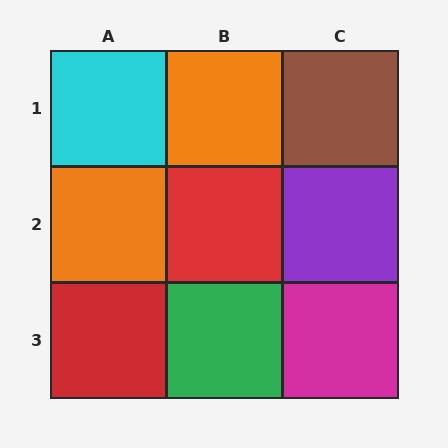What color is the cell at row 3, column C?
Magenta.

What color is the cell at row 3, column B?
Green.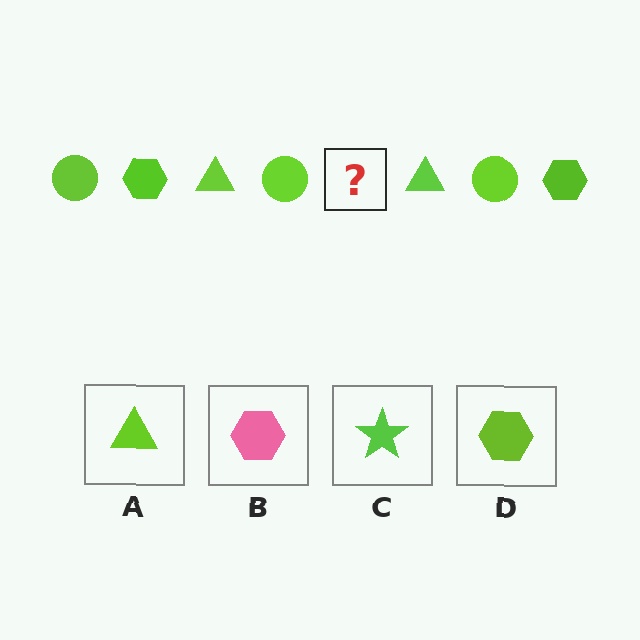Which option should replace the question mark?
Option D.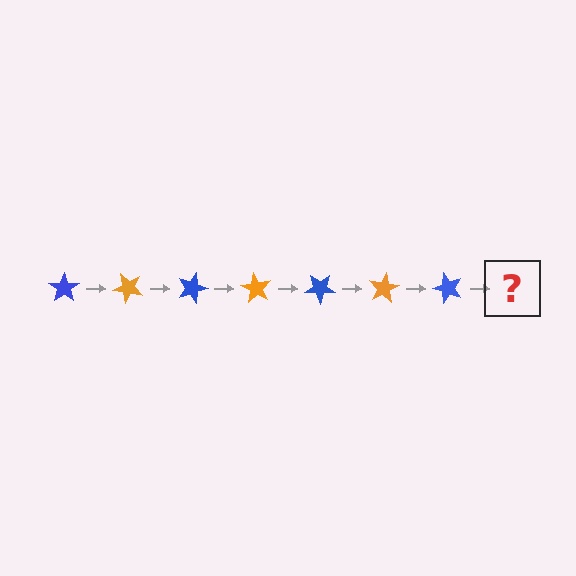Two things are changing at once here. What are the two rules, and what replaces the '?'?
The two rules are that it rotates 45 degrees each step and the color cycles through blue and orange. The '?' should be an orange star, rotated 315 degrees from the start.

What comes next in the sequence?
The next element should be an orange star, rotated 315 degrees from the start.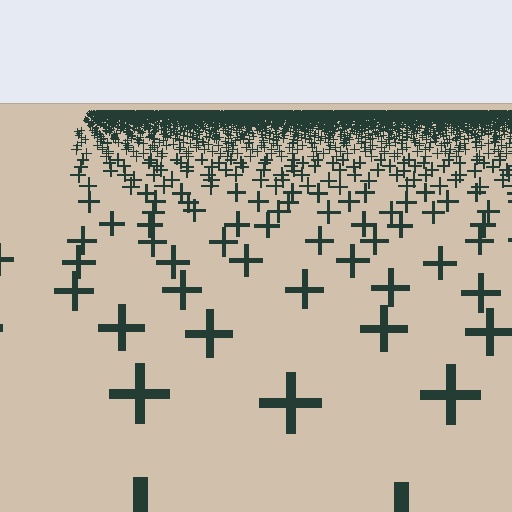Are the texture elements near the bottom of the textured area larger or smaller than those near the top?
Larger. Near the bottom, elements are closer to the viewer and appear at a bigger on-screen size.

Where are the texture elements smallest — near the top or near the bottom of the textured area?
Near the top.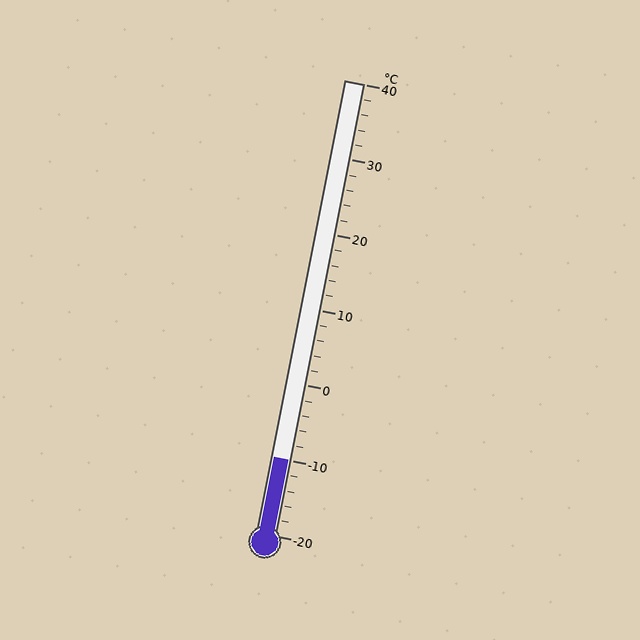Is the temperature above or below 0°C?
The temperature is below 0°C.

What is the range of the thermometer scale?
The thermometer scale ranges from -20°C to 40°C.